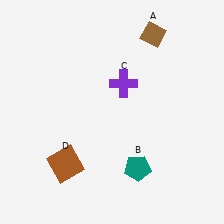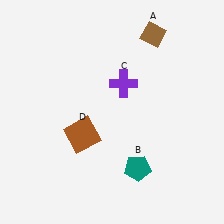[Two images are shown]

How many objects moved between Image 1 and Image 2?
1 object moved between the two images.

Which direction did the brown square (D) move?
The brown square (D) moved up.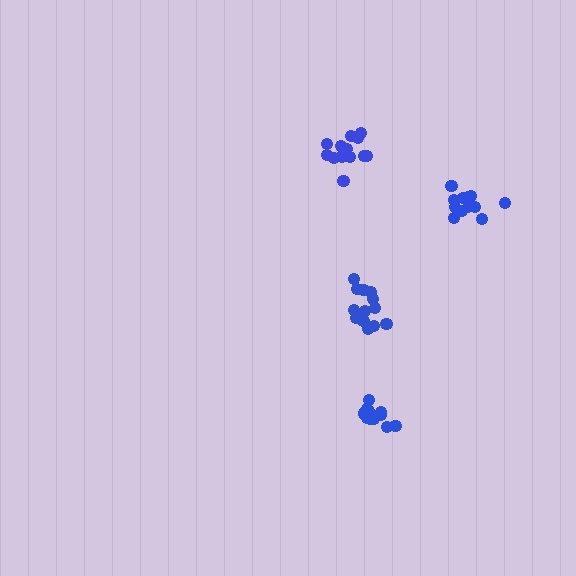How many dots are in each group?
Group 1: 13 dots, Group 2: 11 dots, Group 3: 12 dots, Group 4: 13 dots (49 total).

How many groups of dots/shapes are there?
There are 4 groups.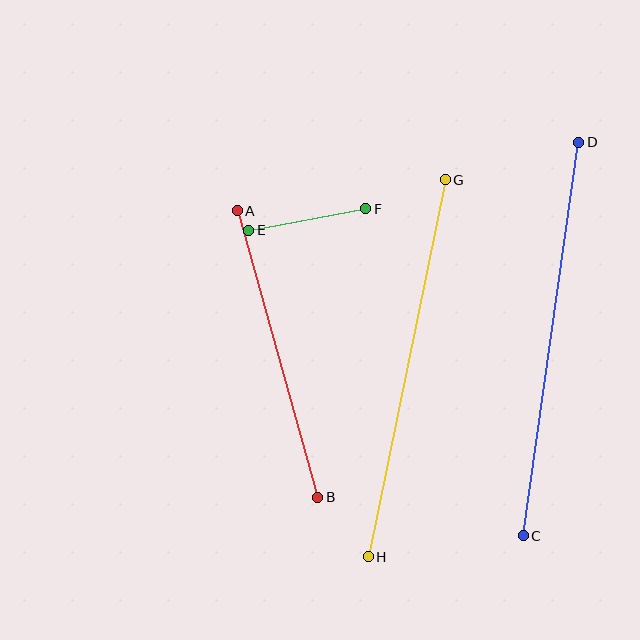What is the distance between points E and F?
The distance is approximately 119 pixels.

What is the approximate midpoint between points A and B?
The midpoint is at approximately (278, 354) pixels.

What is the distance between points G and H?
The distance is approximately 384 pixels.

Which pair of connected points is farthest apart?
Points C and D are farthest apart.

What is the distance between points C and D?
The distance is approximately 397 pixels.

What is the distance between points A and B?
The distance is approximately 298 pixels.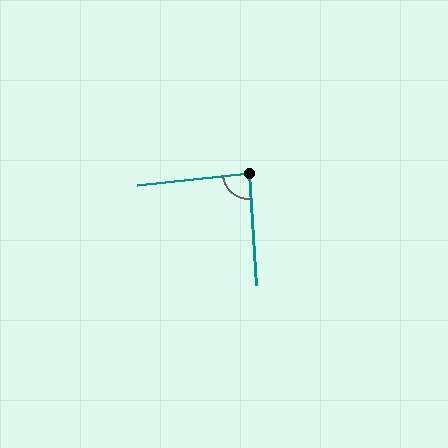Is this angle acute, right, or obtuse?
It is approximately a right angle.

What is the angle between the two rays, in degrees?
Approximately 88 degrees.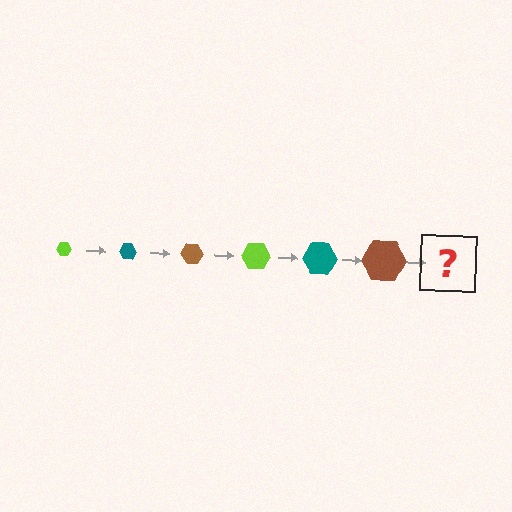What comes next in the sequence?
The next element should be a lime hexagon, larger than the previous one.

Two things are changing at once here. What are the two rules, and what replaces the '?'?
The two rules are that the hexagon grows larger each step and the color cycles through lime, teal, and brown. The '?' should be a lime hexagon, larger than the previous one.